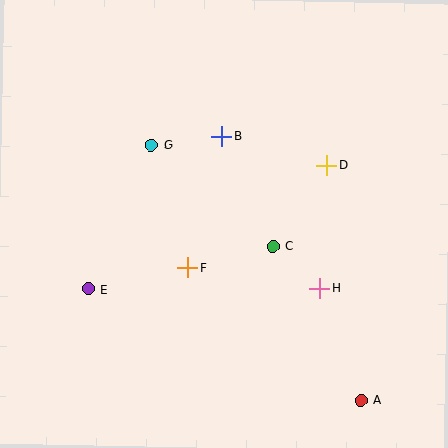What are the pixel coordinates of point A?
Point A is at (361, 400).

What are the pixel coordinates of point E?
Point E is at (88, 289).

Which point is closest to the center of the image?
Point C at (273, 246) is closest to the center.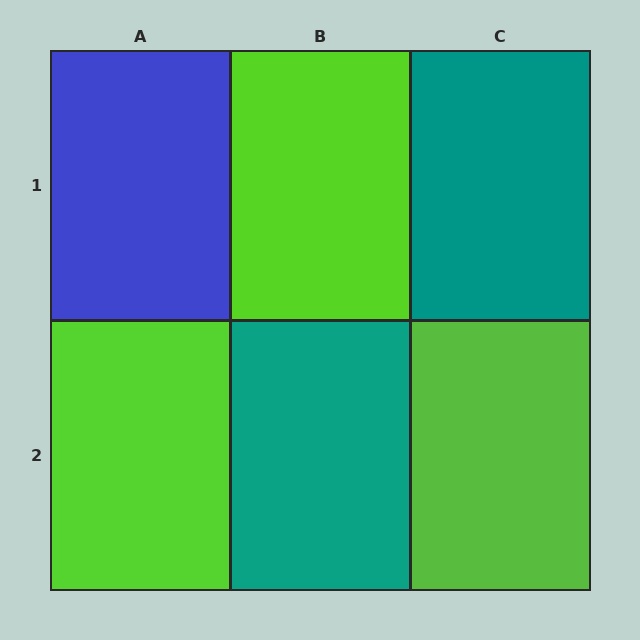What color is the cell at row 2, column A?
Lime.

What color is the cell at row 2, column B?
Teal.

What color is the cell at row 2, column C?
Lime.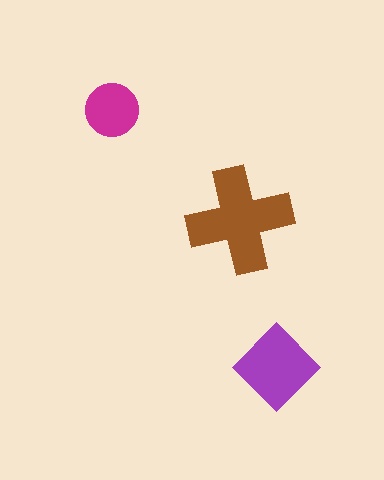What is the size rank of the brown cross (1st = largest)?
1st.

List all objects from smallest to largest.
The magenta circle, the purple diamond, the brown cross.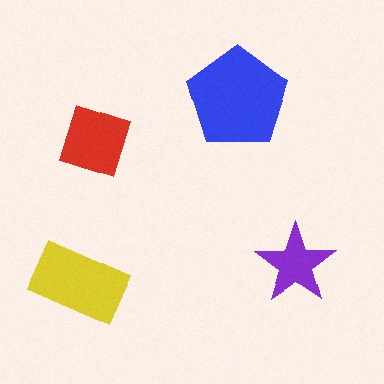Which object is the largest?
The blue pentagon.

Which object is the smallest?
The purple star.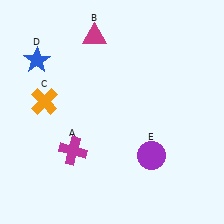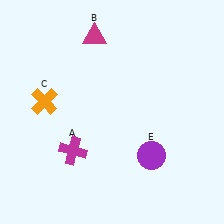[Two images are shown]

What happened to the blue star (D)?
The blue star (D) was removed in Image 2. It was in the top-left area of Image 1.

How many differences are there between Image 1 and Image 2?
There is 1 difference between the two images.